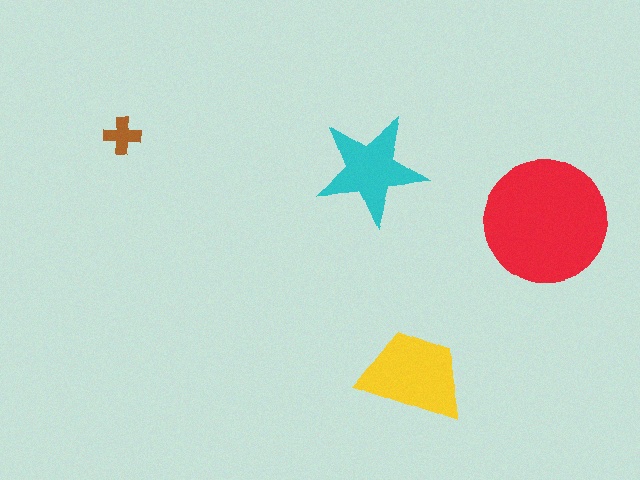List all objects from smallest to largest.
The brown cross, the cyan star, the yellow trapezoid, the red circle.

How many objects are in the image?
There are 4 objects in the image.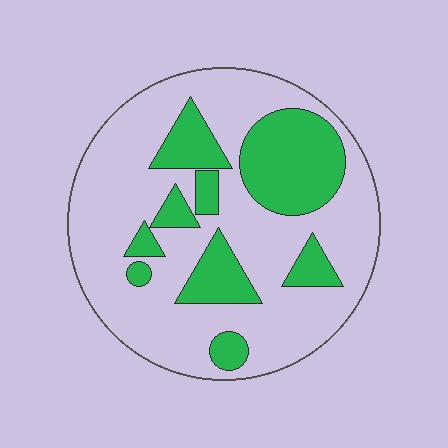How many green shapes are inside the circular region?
9.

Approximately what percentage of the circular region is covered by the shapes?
Approximately 30%.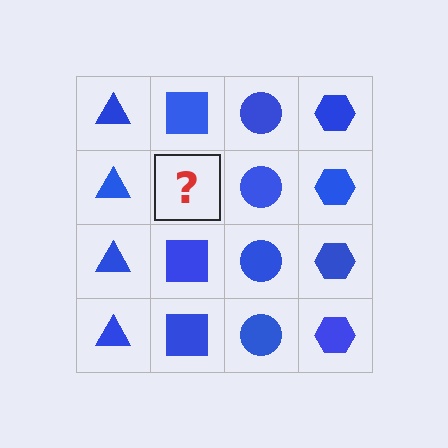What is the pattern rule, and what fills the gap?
The rule is that each column has a consistent shape. The gap should be filled with a blue square.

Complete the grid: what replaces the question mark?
The question mark should be replaced with a blue square.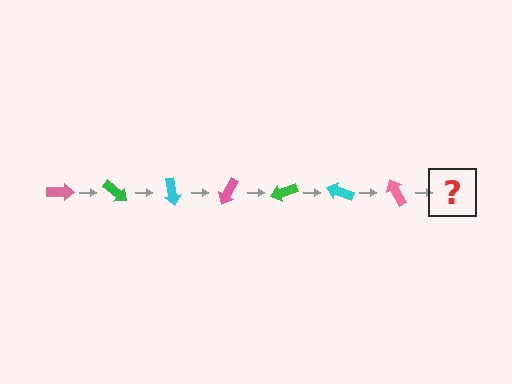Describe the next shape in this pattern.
It should be a green arrow, rotated 280 degrees from the start.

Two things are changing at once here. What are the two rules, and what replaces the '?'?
The two rules are that it rotates 40 degrees each step and the color cycles through pink, green, and cyan. The '?' should be a green arrow, rotated 280 degrees from the start.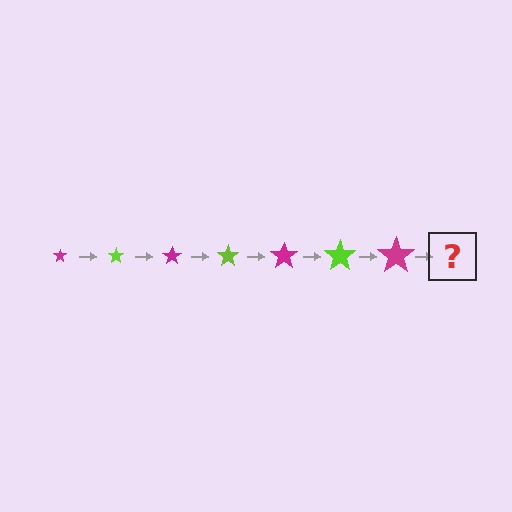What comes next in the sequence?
The next element should be a lime star, larger than the previous one.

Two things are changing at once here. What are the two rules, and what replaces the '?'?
The two rules are that the star grows larger each step and the color cycles through magenta and lime. The '?' should be a lime star, larger than the previous one.